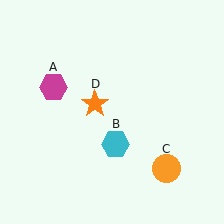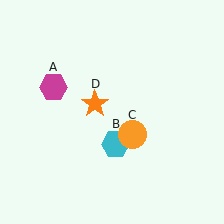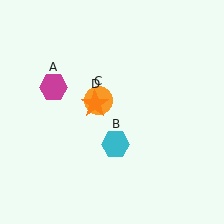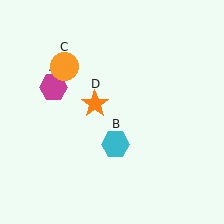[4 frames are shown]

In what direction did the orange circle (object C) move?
The orange circle (object C) moved up and to the left.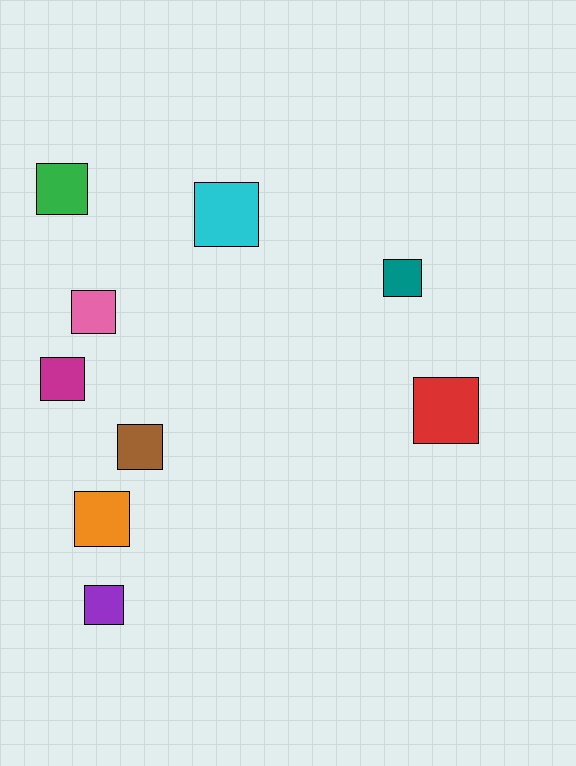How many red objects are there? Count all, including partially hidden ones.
There is 1 red object.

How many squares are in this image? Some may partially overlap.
There are 9 squares.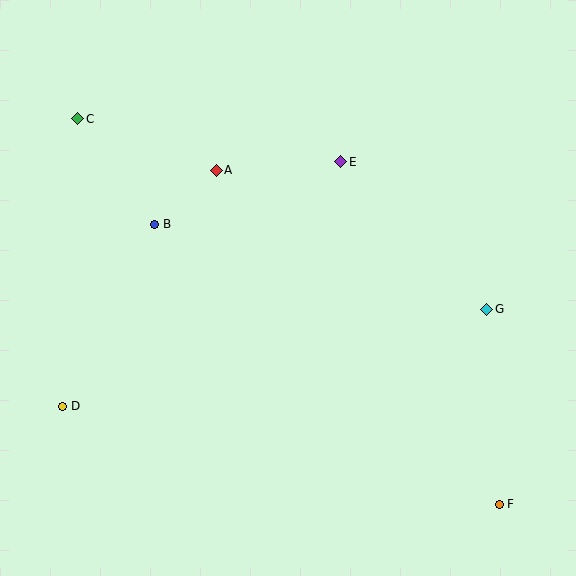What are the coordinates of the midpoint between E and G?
The midpoint between E and G is at (414, 235).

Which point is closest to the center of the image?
Point E at (341, 162) is closest to the center.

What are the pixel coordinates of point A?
Point A is at (216, 170).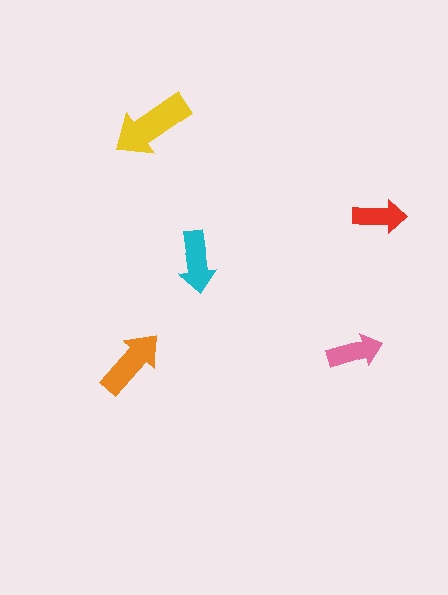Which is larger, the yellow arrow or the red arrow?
The yellow one.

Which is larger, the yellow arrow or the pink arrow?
The yellow one.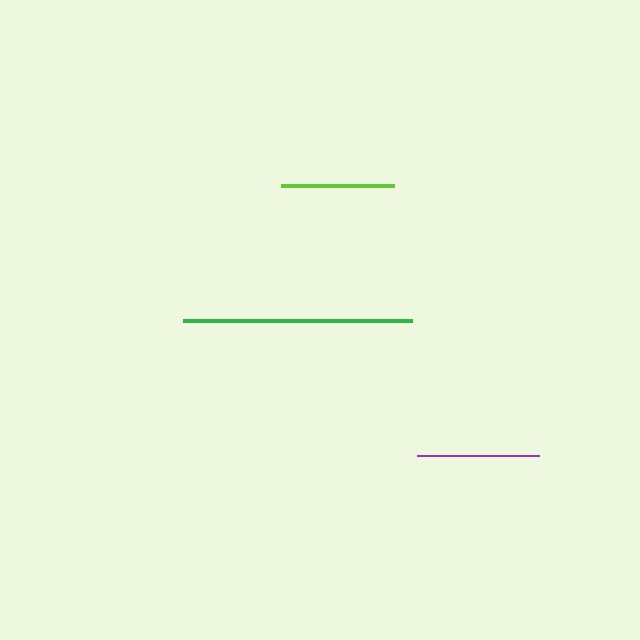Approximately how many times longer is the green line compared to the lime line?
The green line is approximately 2.0 times the length of the lime line.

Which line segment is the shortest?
The lime line is the shortest at approximately 113 pixels.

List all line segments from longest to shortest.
From longest to shortest: green, purple, lime.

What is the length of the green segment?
The green segment is approximately 229 pixels long.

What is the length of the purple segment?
The purple segment is approximately 121 pixels long.